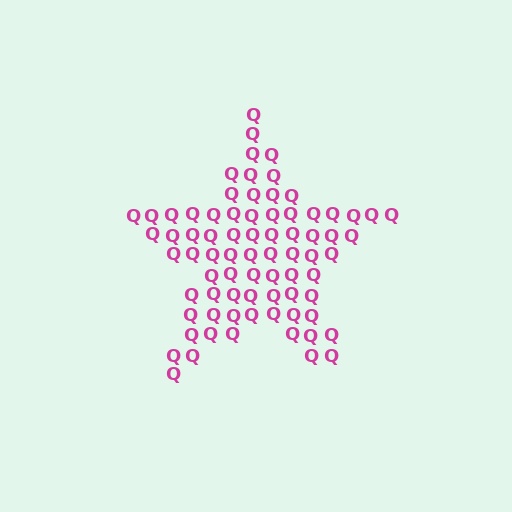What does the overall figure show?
The overall figure shows a star.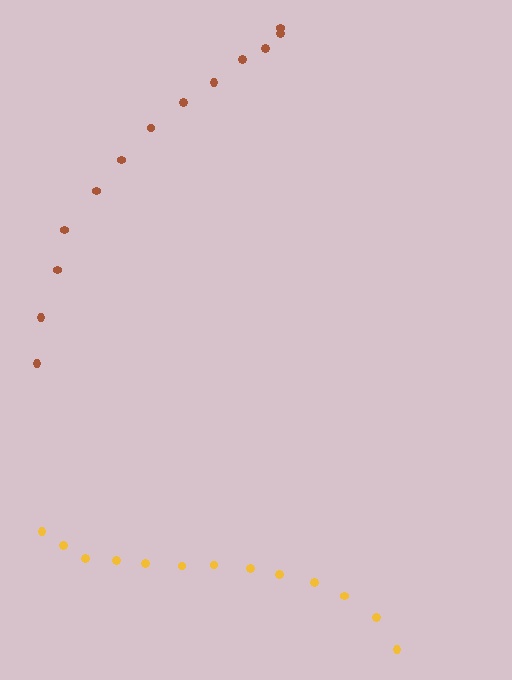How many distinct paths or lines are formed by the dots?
There are 2 distinct paths.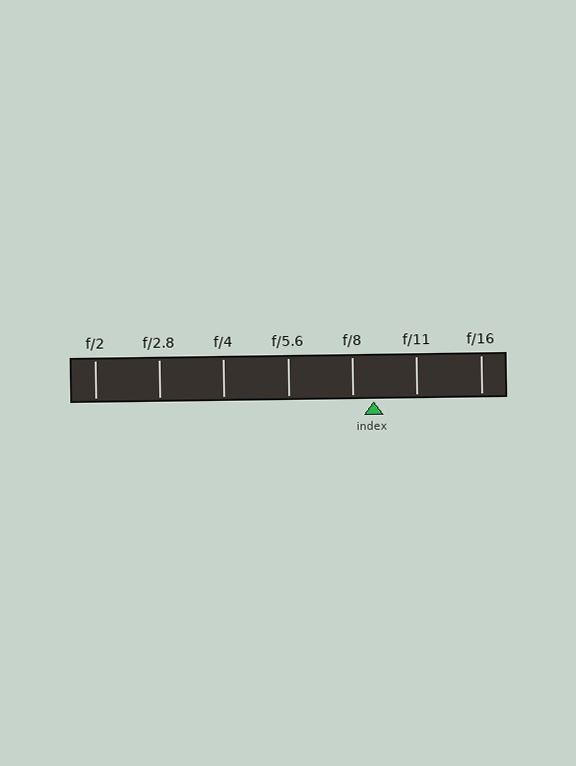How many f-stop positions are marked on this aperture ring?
There are 7 f-stop positions marked.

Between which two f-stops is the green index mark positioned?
The index mark is between f/8 and f/11.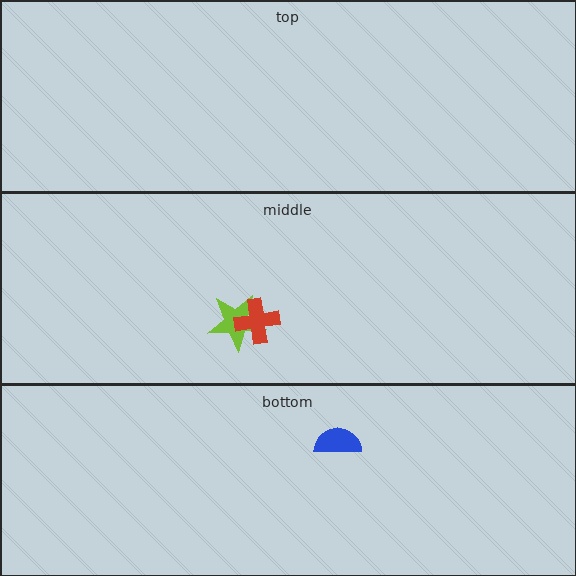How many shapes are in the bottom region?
1.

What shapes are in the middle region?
The lime star, the red cross.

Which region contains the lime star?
The middle region.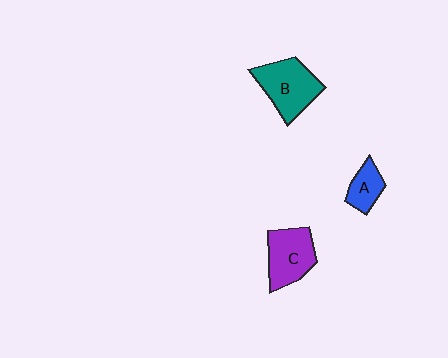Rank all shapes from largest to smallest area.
From largest to smallest: B (teal), C (purple), A (blue).